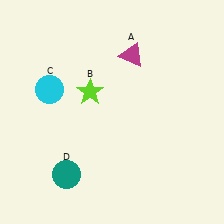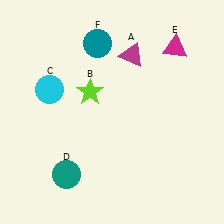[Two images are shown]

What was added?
A magenta triangle (E), a teal circle (F) were added in Image 2.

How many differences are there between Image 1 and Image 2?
There are 2 differences between the two images.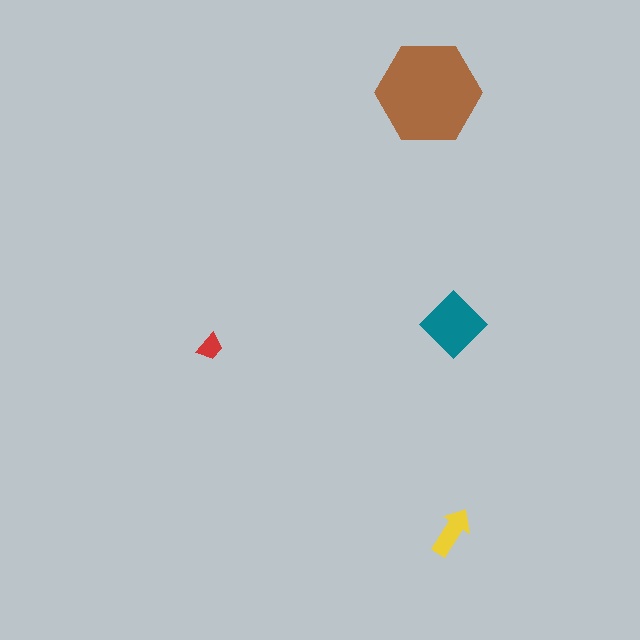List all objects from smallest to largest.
The red trapezoid, the yellow arrow, the teal diamond, the brown hexagon.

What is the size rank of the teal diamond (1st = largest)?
2nd.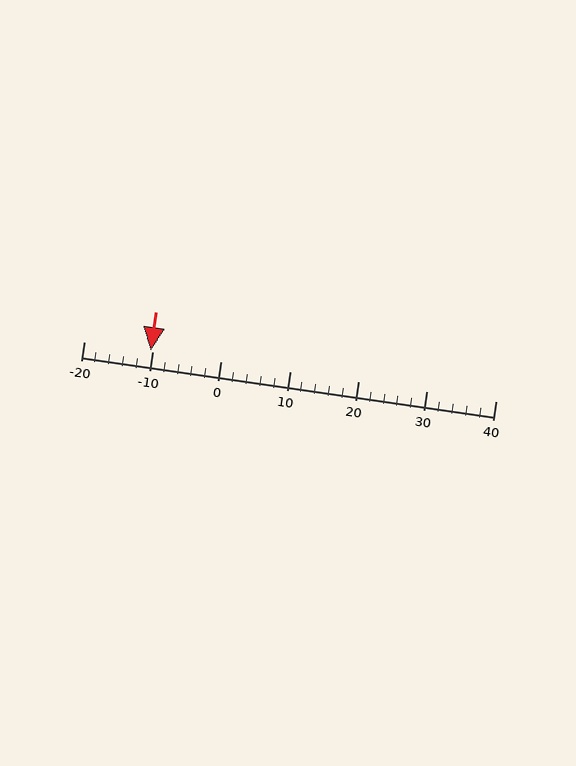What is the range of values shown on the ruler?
The ruler shows values from -20 to 40.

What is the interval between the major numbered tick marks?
The major tick marks are spaced 10 units apart.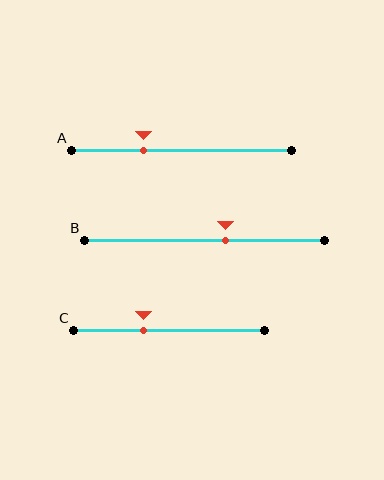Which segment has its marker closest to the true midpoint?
Segment B has its marker closest to the true midpoint.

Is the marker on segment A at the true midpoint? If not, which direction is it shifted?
No, the marker on segment A is shifted to the left by about 17% of the segment length.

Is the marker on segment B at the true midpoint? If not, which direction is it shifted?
No, the marker on segment B is shifted to the right by about 9% of the segment length.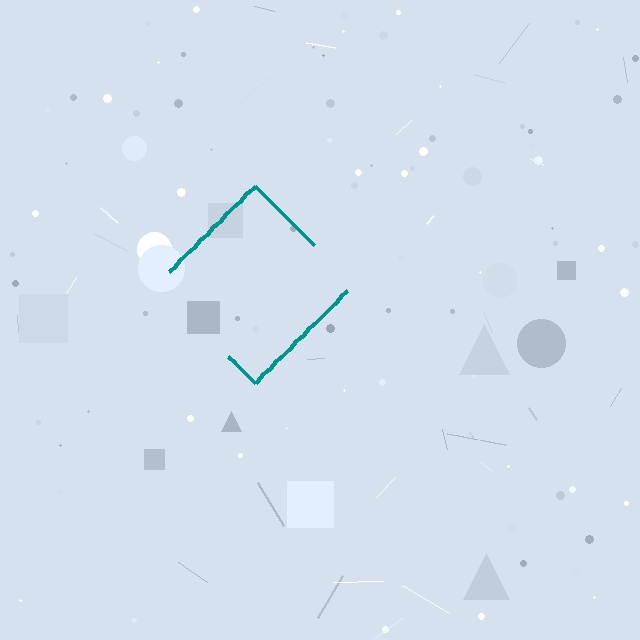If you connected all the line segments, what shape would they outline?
They would outline a diamond.